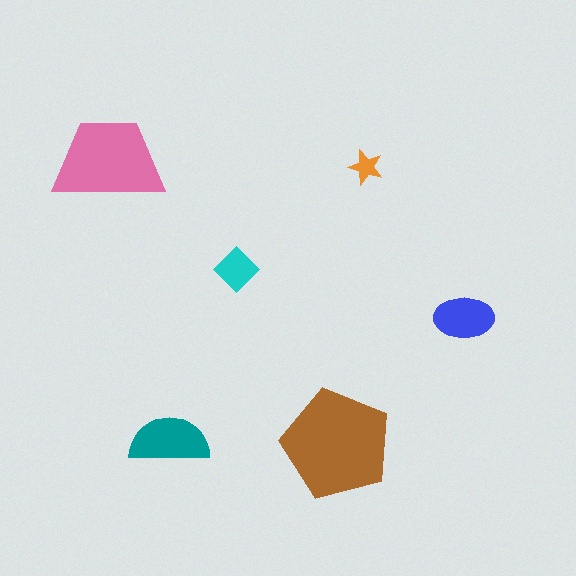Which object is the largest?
The brown pentagon.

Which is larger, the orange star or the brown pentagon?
The brown pentagon.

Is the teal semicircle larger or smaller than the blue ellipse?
Larger.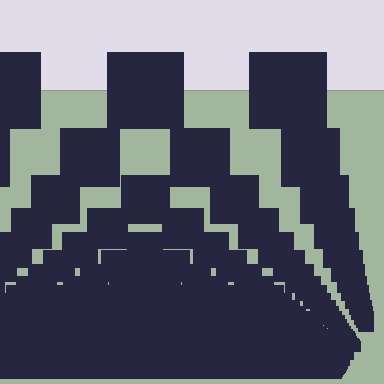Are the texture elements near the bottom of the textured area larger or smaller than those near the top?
Smaller. The gradient is inverted — elements near the bottom are smaller and denser.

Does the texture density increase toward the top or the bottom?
Density increases toward the bottom.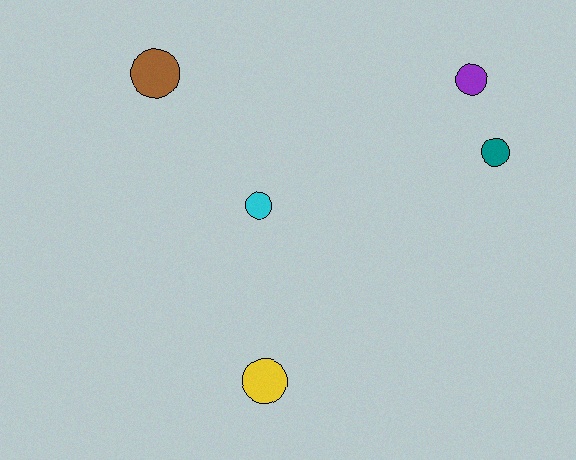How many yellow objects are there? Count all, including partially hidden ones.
There is 1 yellow object.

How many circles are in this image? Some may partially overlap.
There are 5 circles.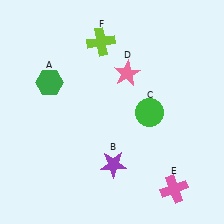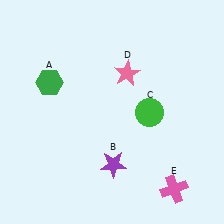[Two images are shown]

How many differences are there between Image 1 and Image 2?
There is 1 difference between the two images.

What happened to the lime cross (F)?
The lime cross (F) was removed in Image 2. It was in the top-left area of Image 1.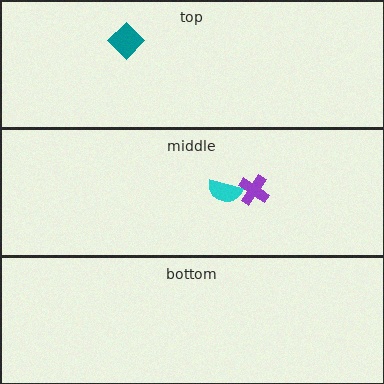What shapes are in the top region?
The teal diamond.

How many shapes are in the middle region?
2.